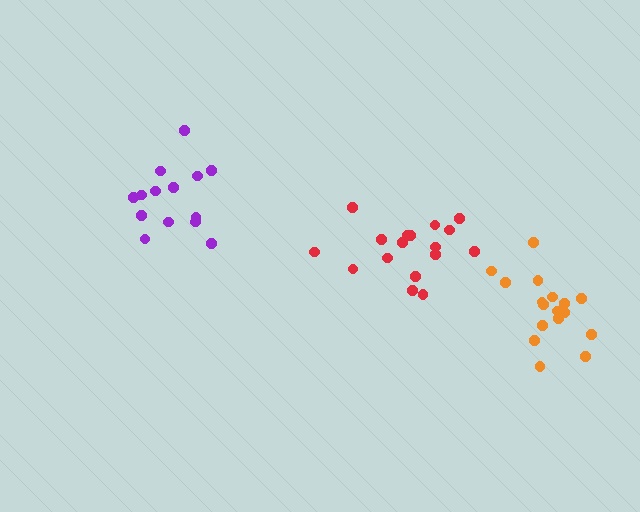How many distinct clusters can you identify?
There are 3 distinct clusters.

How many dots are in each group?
Group 1: 17 dots, Group 2: 14 dots, Group 3: 17 dots (48 total).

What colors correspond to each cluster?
The clusters are colored: orange, purple, red.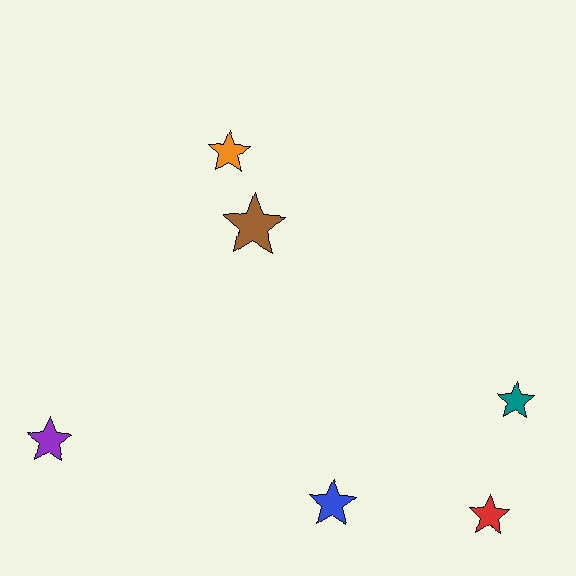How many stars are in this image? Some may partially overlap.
There are 6 stars.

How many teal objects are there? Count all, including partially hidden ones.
There is 1 teal object.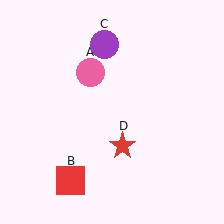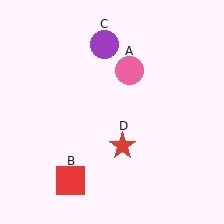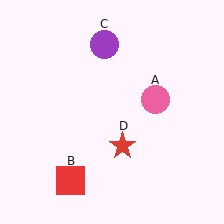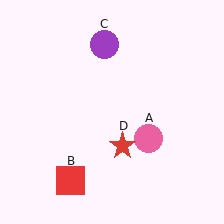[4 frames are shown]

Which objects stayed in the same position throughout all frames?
Red square (object B) and purple circle (object C) and red star (object D) remained stationary.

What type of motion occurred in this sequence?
The pink circle (object A) rotated clockwise around the center of the scene.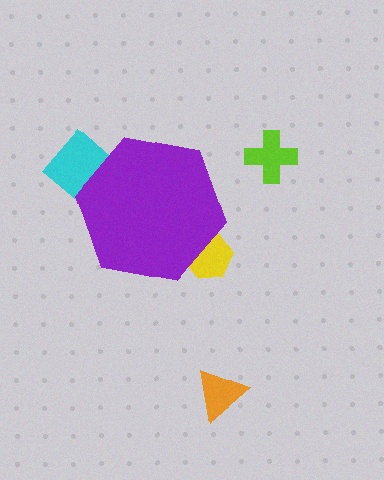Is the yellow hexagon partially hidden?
Yes, the yellow hexagon is partially hidden behind the purple hexagon.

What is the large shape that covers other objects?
A purple hexagon.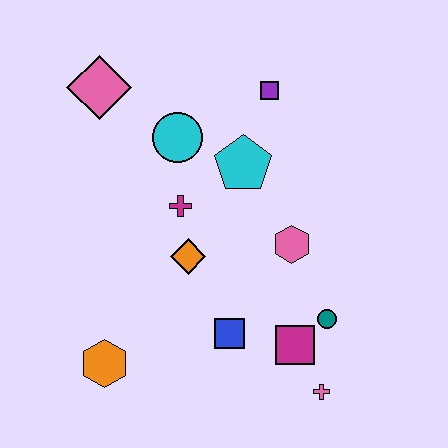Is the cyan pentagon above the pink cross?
Yes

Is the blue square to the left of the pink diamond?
No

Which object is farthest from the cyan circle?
The pink cross is farthest from the cyan circle.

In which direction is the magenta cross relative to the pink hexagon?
The magenta cross is to the left of the pink hexagon.